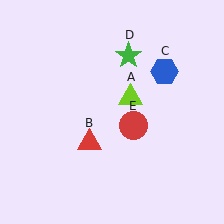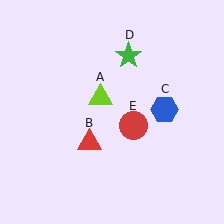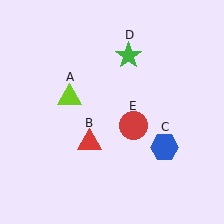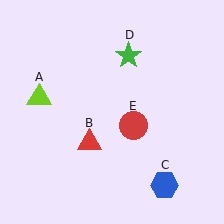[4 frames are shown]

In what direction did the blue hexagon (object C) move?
The blue hexagon (object C) moved down.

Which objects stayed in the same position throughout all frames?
Red triangle (object B) and green star (object D) and red circle (object E) remained stationary.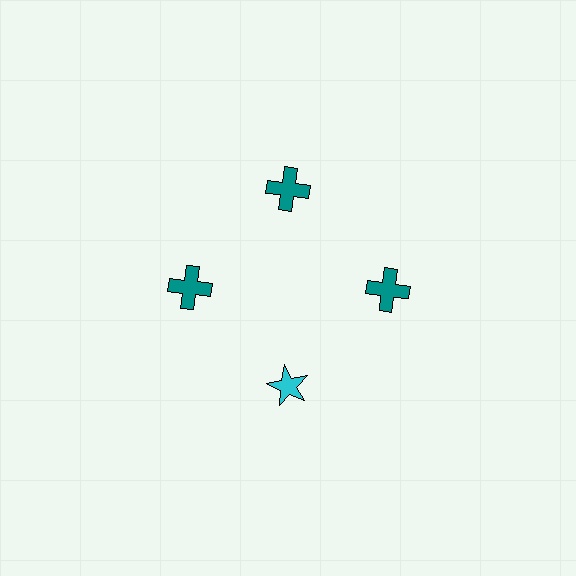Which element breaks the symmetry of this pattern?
The cyan star at roughly the 6 o'clock position breaks the symmetry. All other shapes are teal crosses.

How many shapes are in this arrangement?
There are 4 shapes arranged in a ring pattern.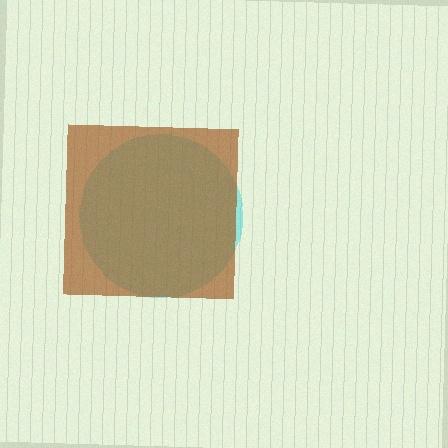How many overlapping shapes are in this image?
There are 2 overlapping shapes in the image.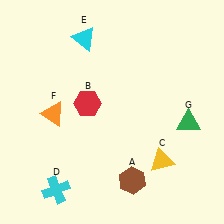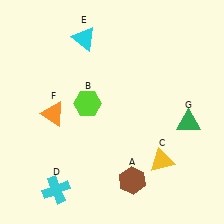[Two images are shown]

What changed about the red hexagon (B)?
In Image 1, B is red. In Image 2, it changed to lime.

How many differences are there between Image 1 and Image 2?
There is 1 difference between the two images.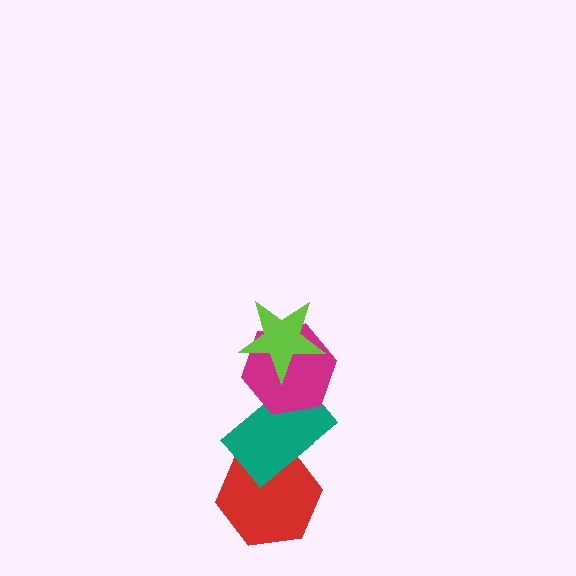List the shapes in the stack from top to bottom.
From top to bottom: the lime star, the magenta hexagon, the teal rectangle, the red hexagon.